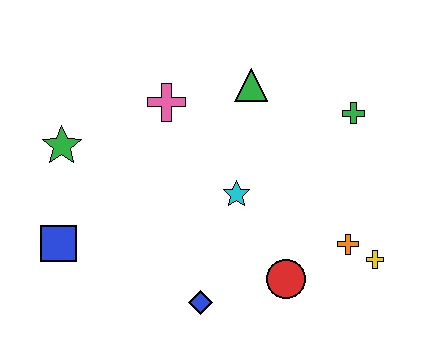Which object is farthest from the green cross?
The blue square is farthest from the green cross.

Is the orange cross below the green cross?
Yes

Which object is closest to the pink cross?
The green triangle is closest to the pink cross.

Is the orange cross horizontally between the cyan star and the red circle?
No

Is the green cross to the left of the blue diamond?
No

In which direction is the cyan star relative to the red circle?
The cyan star is above the red circle.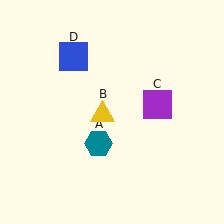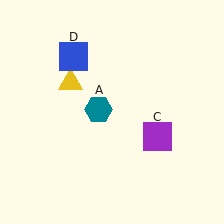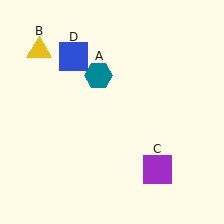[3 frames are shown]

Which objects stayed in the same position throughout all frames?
Blue square (object D) remained stationary.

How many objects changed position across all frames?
3 objects changed position: teal hexagon (object A), yellow triangle (object B), purple square (object C).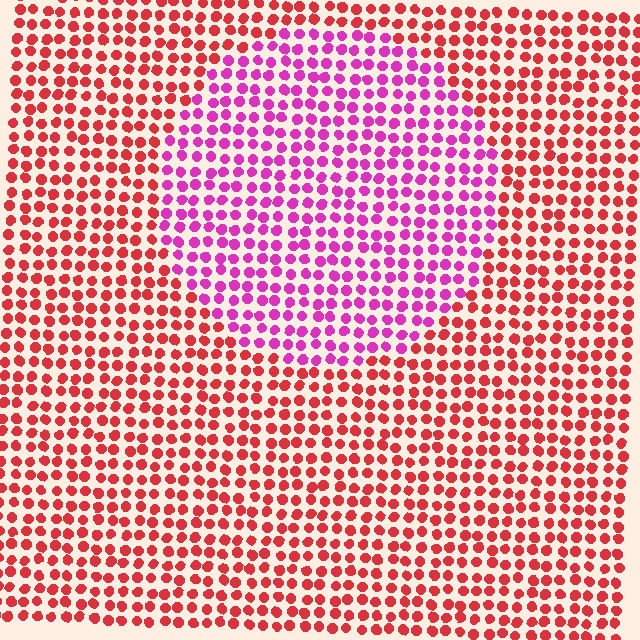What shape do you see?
I see a circle.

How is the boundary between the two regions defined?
The boundary is defined purely by a slight shift in hue (about 44 degrees). Spacing, size, and orientation are identical on both sides.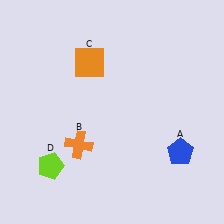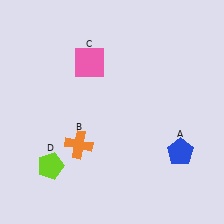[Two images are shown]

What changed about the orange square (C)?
In Image 1, C is orange. In Image 2, it changed to pink.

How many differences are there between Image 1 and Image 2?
There is 1 difference between the two images.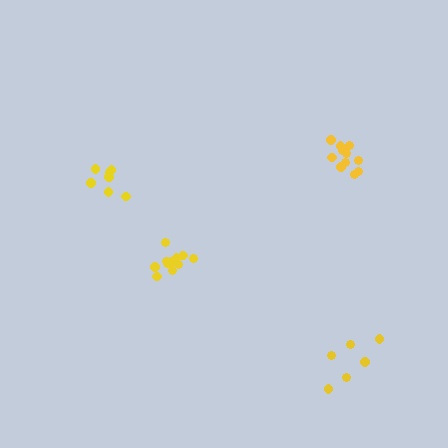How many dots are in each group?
Group 1: 6 dots, Group 2: 7 dots, Group 3: 12 dots, Group 4: 11 dots (36 total).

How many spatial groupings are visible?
There are 4 spatial groupings.